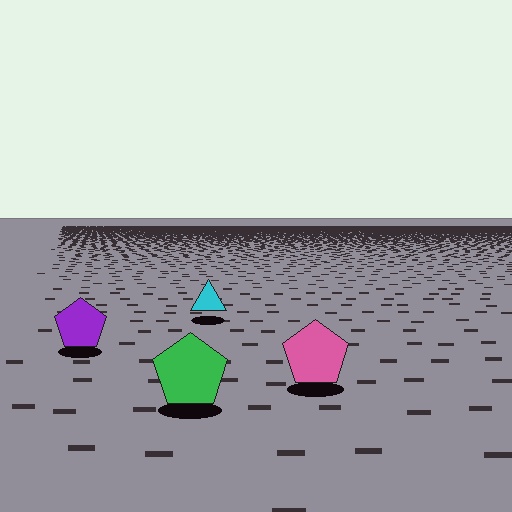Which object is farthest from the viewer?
The cyan triangle is farthest from the viewer. It appears smaller and the ground texture around it is denser.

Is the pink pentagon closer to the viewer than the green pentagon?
No. The green pentagon is closer — you can tell from the texture gradient: the ground texture is coarser near it.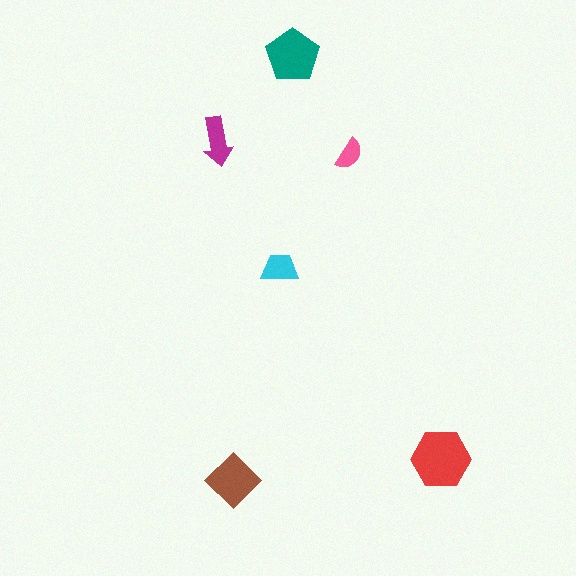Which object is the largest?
The red hexagon.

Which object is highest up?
The teal pentagon is topmost.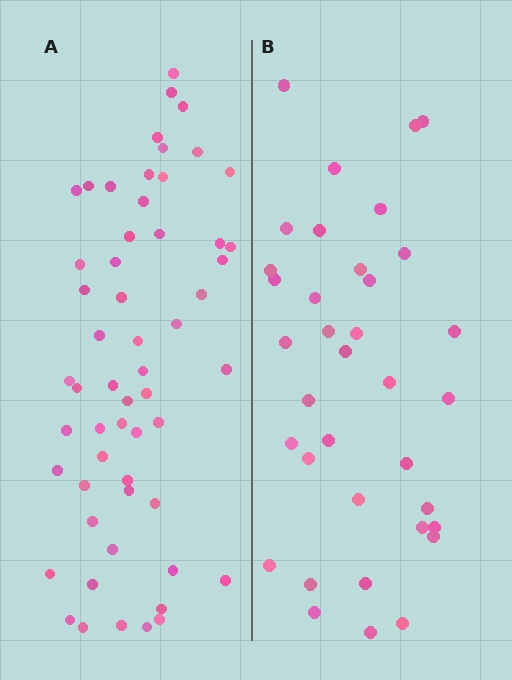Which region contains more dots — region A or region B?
Region A (the left region) has more dots.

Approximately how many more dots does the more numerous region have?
Region A has approximately 20 more dots than region B.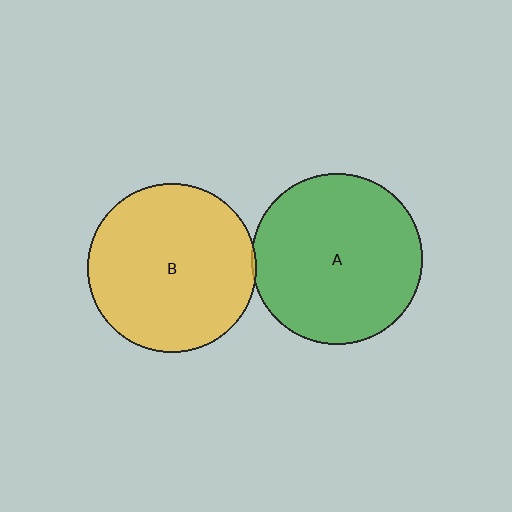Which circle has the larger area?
Circle A (green).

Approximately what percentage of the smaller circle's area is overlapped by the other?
Approximately 5%.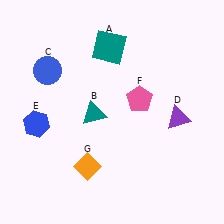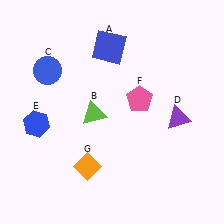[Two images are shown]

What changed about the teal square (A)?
In Image 1, A is teal. In Image 2, it changed to blue.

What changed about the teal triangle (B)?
In Image 1, B is teal. In Image 2, it changed to lime.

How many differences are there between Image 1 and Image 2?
There are 2 differences between the two images.